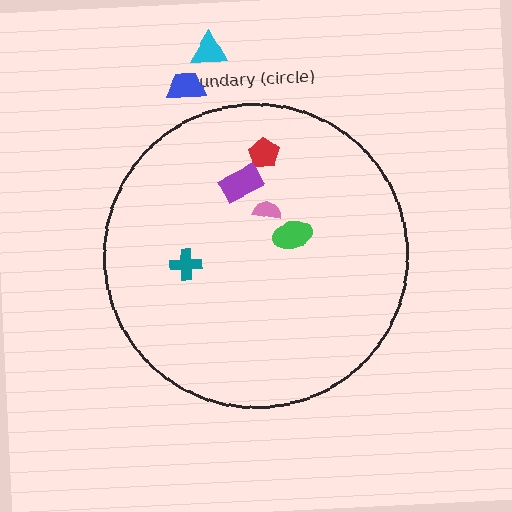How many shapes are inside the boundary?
5 inside, 2 outside.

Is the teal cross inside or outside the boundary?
Inside.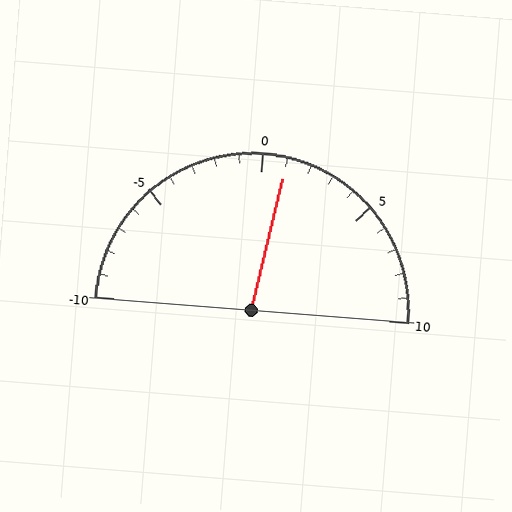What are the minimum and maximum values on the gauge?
The gauge ranges from -10 to 10.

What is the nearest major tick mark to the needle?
The nearest major tick mark is 0.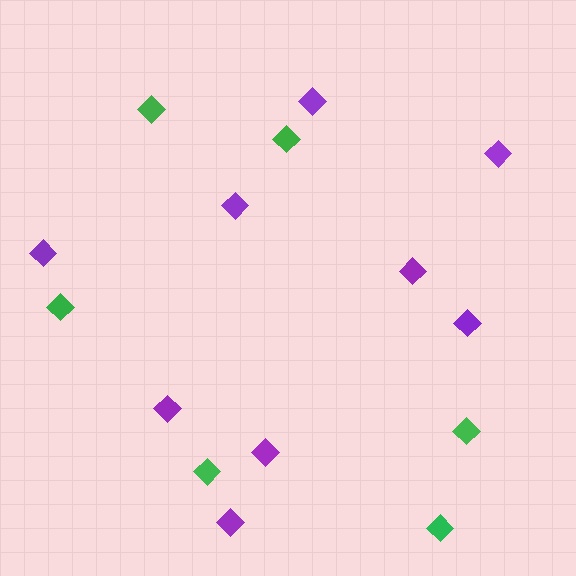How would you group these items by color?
There are 2 groups: one group of purple diamonds (9) and one group of green diamonds (6).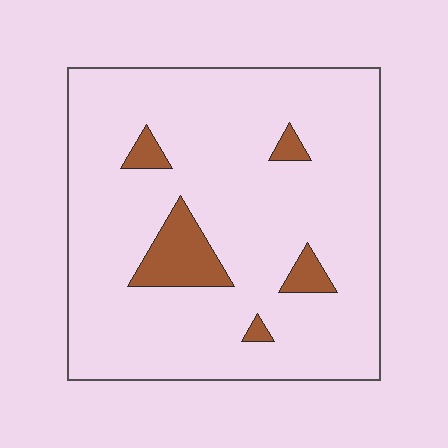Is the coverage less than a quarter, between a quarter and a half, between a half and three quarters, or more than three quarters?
Less than a quarter.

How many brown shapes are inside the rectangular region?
5.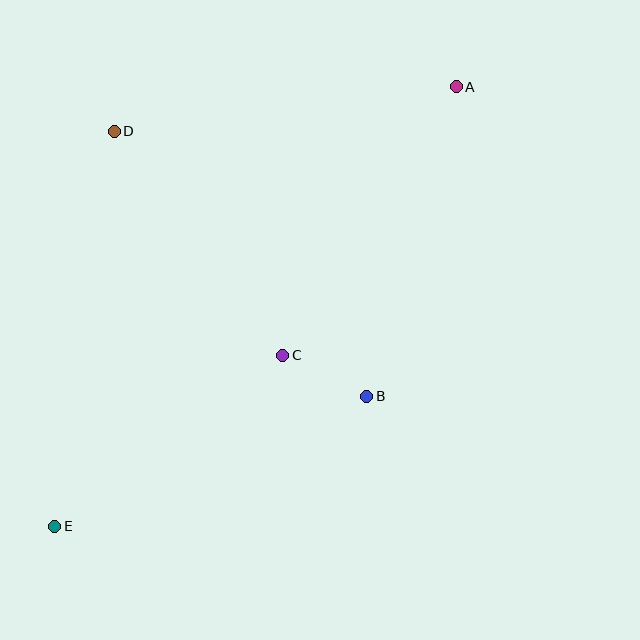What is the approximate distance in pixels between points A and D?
The distance between A and D is approximately 345 pixels.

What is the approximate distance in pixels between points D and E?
The distance between D and E is approximately 400 pixels.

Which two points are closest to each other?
Points B and C are closest to each other.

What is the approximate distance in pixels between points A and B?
The distance between A and B is approximately 322 pixels.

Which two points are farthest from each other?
Points A and E are farthest from each other.